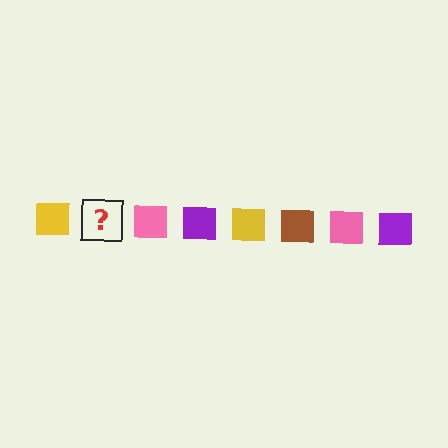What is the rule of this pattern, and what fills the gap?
The rule is that the pattern cycles through yellow, brown, pink, purple squares. The gap should be filled with a brown square.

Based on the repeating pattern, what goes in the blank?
The blank should be a brown square.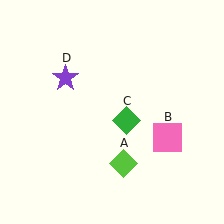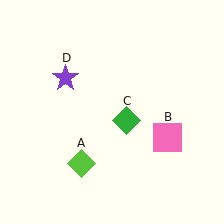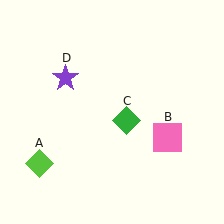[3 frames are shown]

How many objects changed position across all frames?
1 object changed position: lime diamond (object A).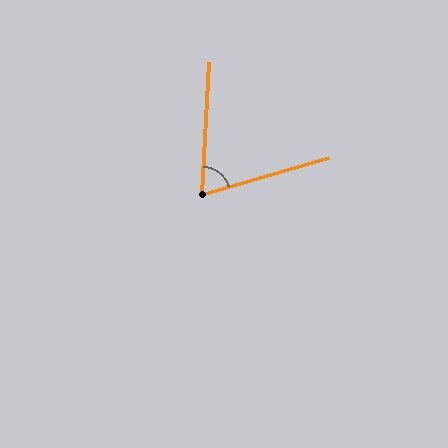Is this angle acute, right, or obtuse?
It is acute.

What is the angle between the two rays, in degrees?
Approximately 71 degrees.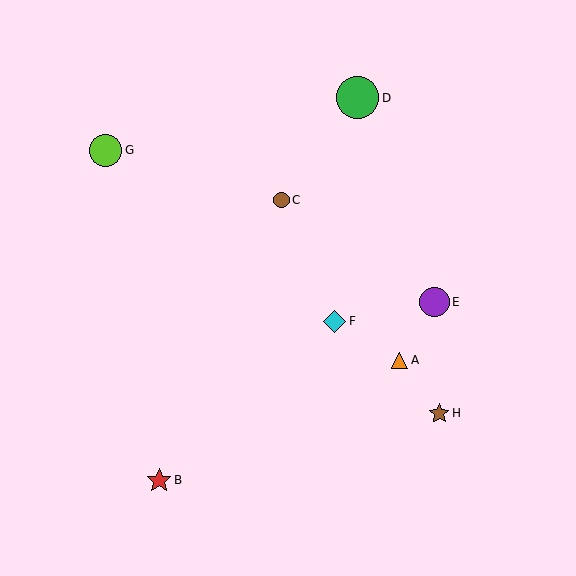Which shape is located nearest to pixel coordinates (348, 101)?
The green circle (labeled D) at (357, 98) is nearest to that location.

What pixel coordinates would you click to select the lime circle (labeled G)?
Click at (106, 150) to select the lime circle G.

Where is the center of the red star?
The center of the red star is at (159, 480).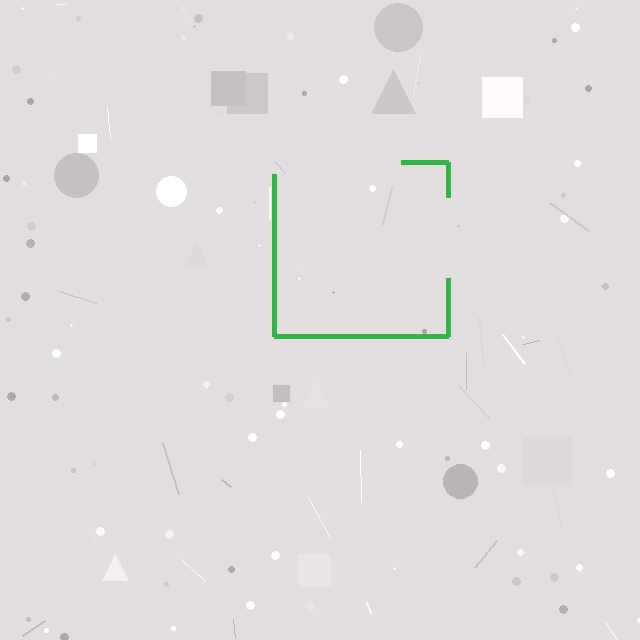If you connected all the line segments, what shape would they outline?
They would outline a square.